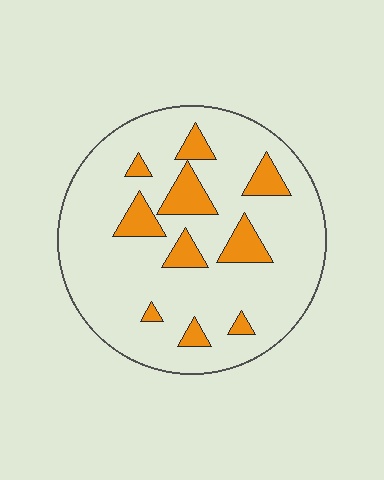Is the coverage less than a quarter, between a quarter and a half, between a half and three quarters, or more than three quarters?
Less than a quarter.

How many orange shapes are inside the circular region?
10.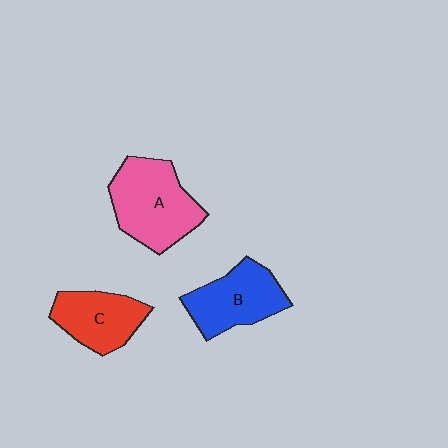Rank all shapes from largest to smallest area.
From largest to smallest: A (pink), B (blue), C (red).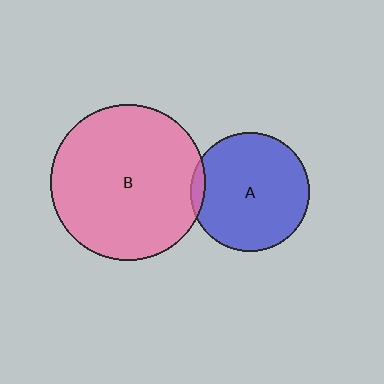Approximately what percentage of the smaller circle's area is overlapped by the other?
Approximately 5%.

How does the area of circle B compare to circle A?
Approximately 1.7 times.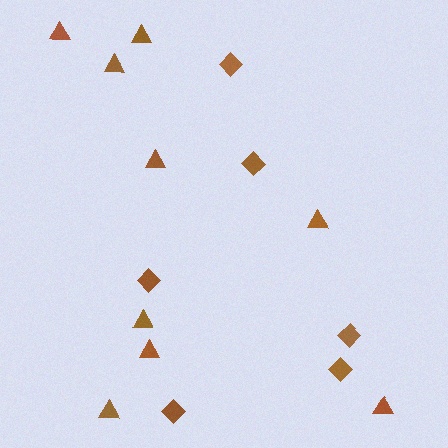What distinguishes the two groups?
There are 2 groups: one group of diamonds (6) and one group of triangles (9).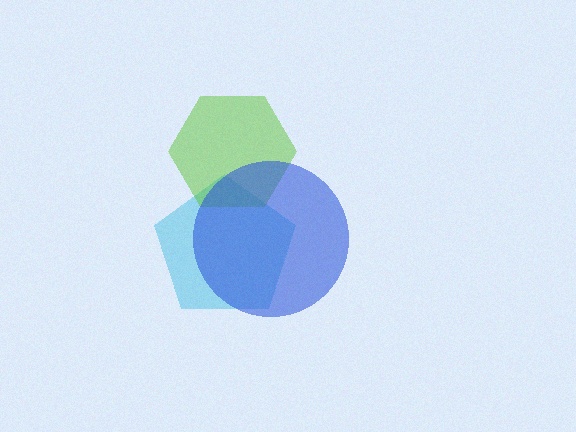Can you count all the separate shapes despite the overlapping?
Yes, there are 3 separate shapes.